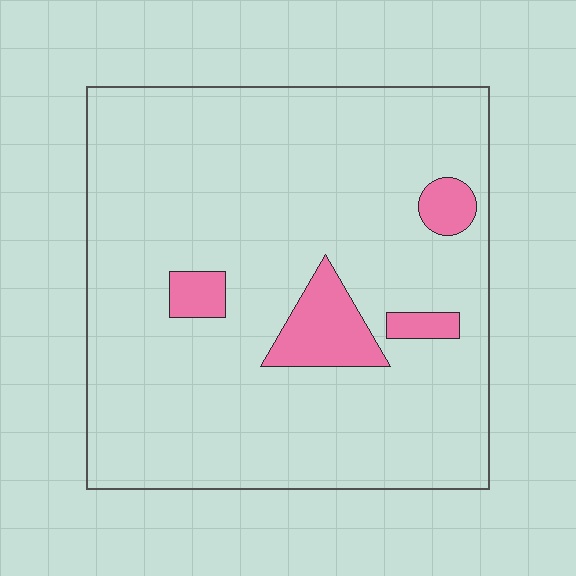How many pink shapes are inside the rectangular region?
4.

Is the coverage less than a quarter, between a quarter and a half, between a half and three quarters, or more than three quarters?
Less than a quarter.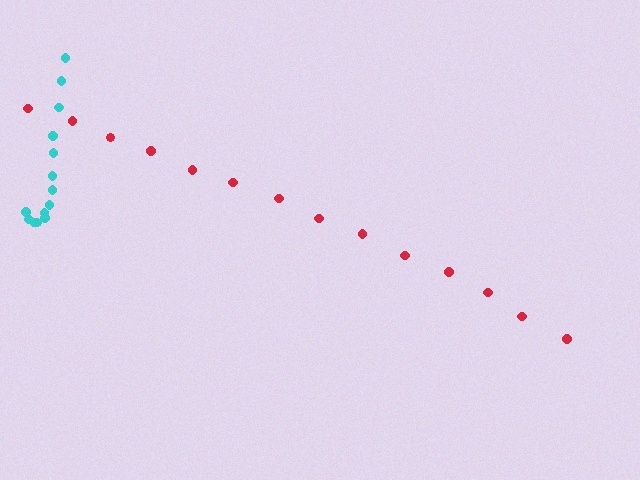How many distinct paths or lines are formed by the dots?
There are 2 distinct paths.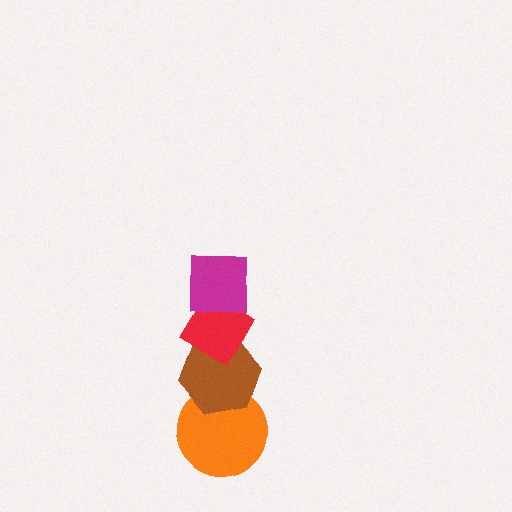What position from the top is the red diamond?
The red diamond is 2nd from the top.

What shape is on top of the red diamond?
The magenta square is on top of the red diamond.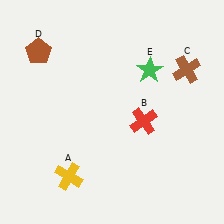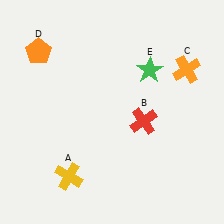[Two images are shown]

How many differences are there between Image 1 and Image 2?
There are 2 differences between the two images.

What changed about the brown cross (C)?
In Image 1, C is brown. In Image 2, it changed to orange.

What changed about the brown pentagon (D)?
In Image 1, D is brown. In Image 2, it changed to orange.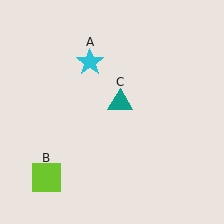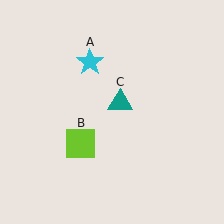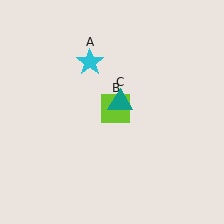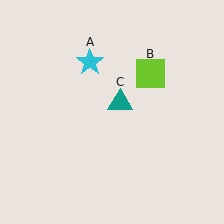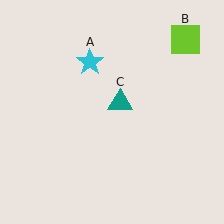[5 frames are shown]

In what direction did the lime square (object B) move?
The lime square (object B) moved up and to the right.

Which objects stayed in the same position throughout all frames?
Cyan star (object A) and teal triangle (object C) remained stationary.